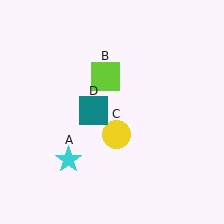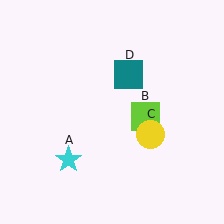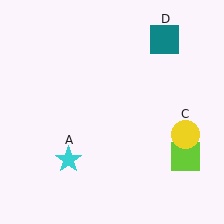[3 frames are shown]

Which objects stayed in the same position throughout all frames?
Cyan star (object A) remained stationary.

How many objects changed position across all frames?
3 objects changed position: lime square (object B), yellow circle (object C), teal square (object D).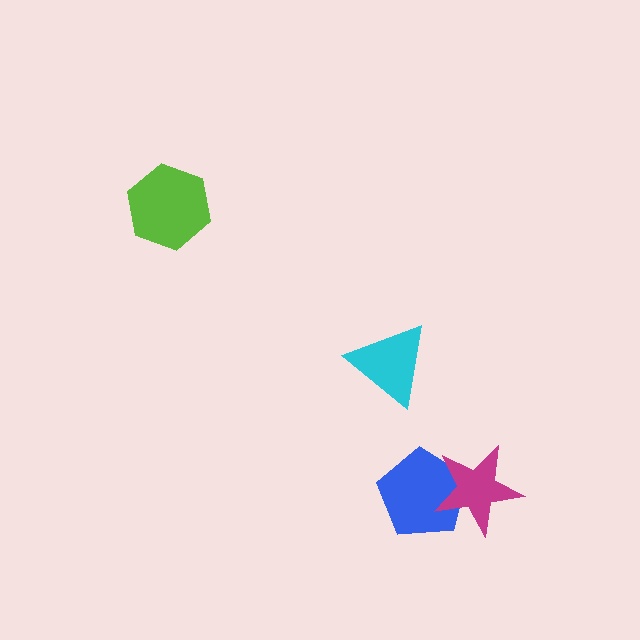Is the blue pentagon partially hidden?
Yes, it is partially covered by another shape.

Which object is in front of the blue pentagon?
The magenta star is in front of the blue pentagon.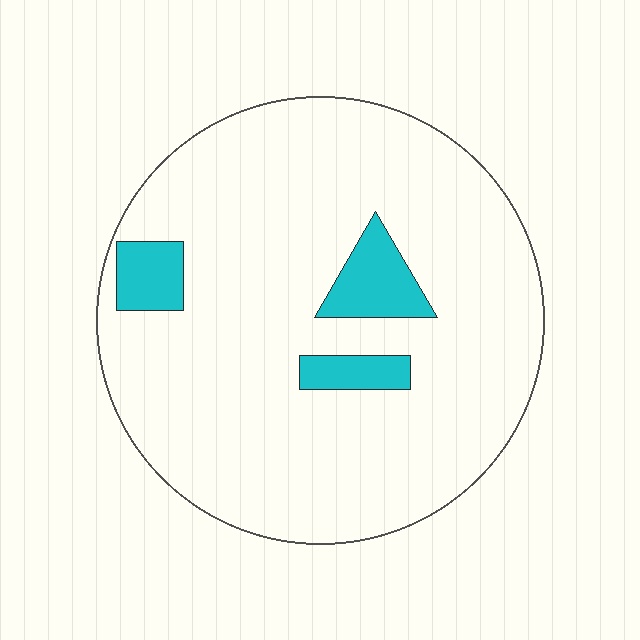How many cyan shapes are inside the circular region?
3.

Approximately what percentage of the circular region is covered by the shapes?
Approximately 10%.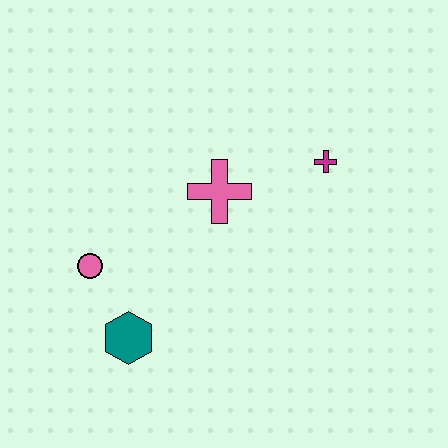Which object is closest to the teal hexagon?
The pink circle is closest to the teal hexagon.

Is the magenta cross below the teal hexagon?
No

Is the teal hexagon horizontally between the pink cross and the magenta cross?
No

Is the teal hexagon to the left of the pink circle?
No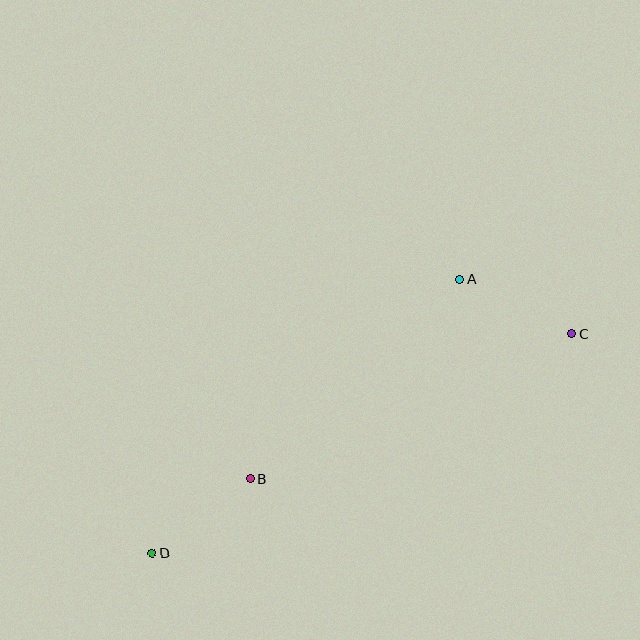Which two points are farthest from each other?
Points C and D are farthest from each other.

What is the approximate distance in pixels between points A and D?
The distance between A and D is approximately 413 pixels.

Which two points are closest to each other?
Points B and D are closest to each other.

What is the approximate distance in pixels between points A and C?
The distance between A and C is approximately 125 pixels.